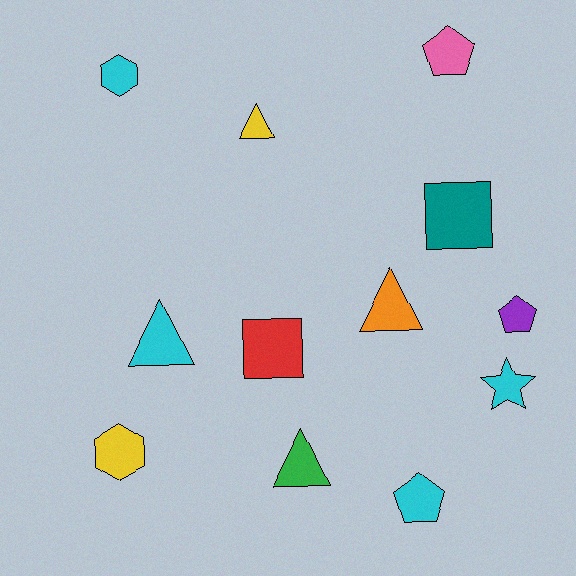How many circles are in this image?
There are no circles.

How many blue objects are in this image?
There are no blue objects.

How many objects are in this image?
There are 12 objects.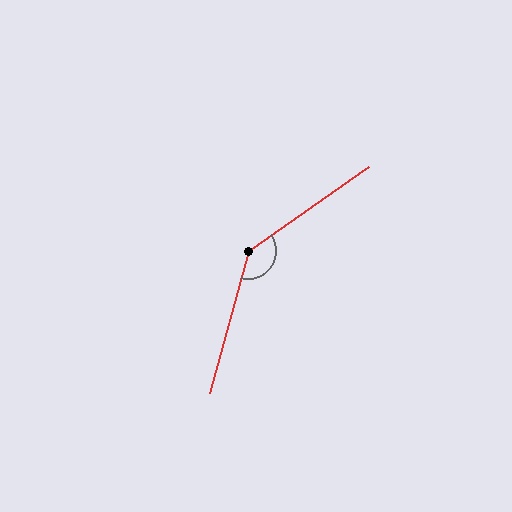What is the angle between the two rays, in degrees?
Approximately 140 degrees.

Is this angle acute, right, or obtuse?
It is obtuse.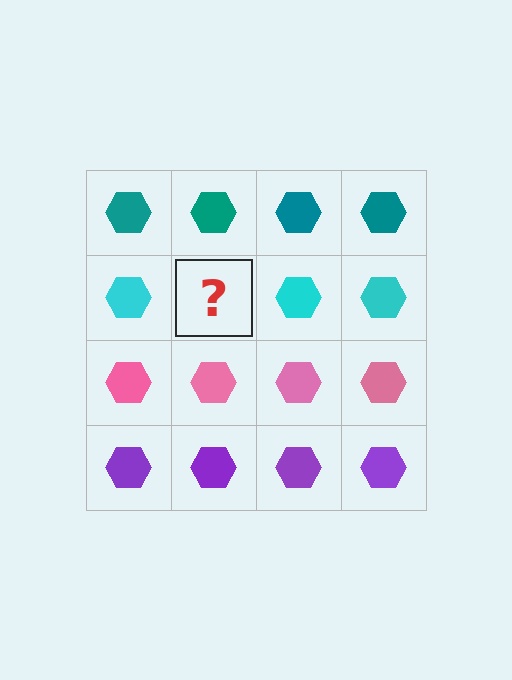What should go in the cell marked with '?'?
The missing cell should contain a cyan hexagon.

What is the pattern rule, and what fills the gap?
The rule is that each row has a consistent color. The gap should be filled with a cyan hexagon.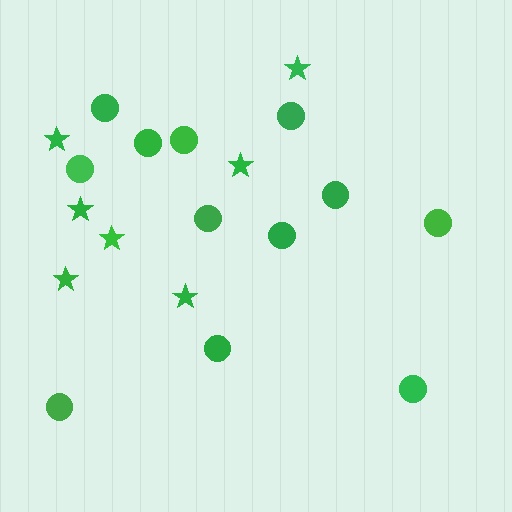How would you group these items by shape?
There are 2 groups: one group of stars (7) and one group of circles (12).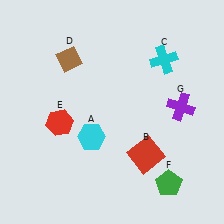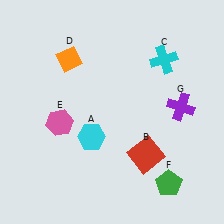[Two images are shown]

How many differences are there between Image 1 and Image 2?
There are 2 differences between the two images.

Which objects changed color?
D changed from brown to orange. E changed from red to pink.